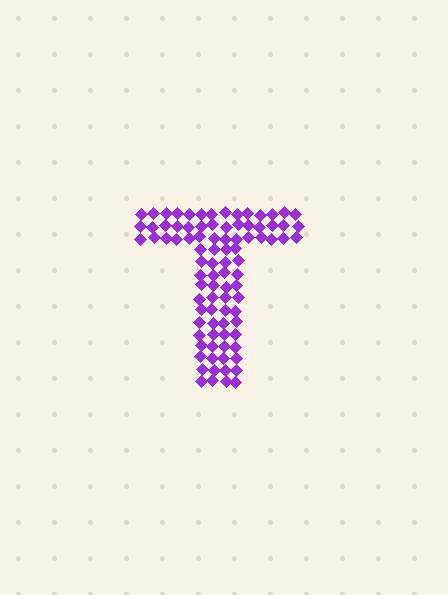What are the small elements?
The small elements are diamonds.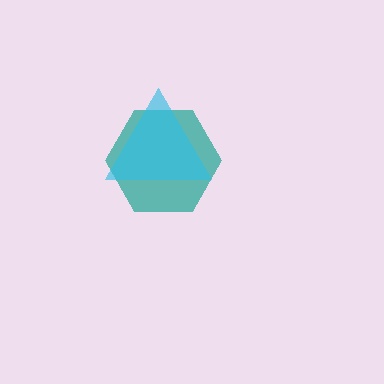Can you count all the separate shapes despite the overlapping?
Yes, there are 2 separate shapes.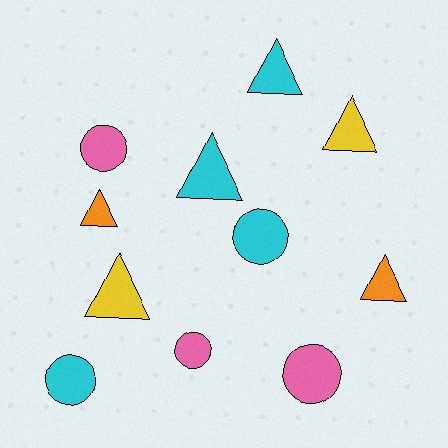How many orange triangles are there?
There are 2 orange triangles.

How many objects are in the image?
There are 11 objects.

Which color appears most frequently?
Cyan, with 4 objects.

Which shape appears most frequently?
Triangle, with 6 objects.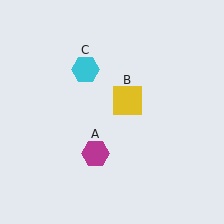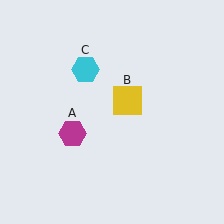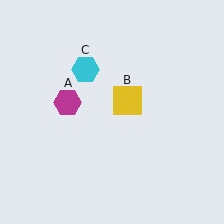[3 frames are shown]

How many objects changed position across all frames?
1 object changed position: magenta hexagon (object A).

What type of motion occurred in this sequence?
The magenta hexagon (object A) rotated clockwise around the center of the scene.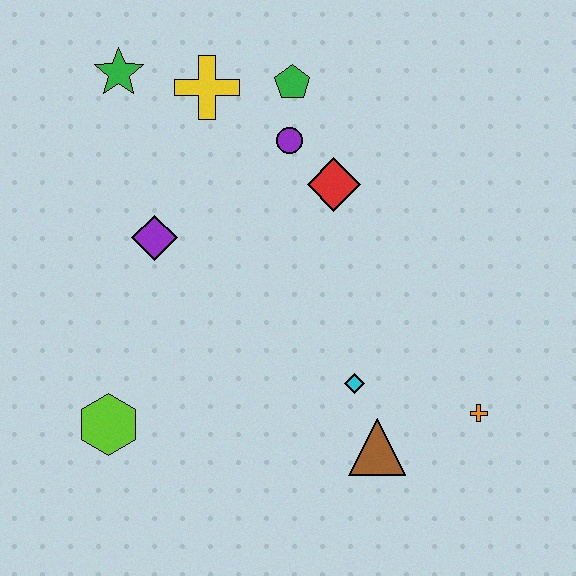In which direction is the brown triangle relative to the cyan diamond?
The brown triangle is below the cyan diamond.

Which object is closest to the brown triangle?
The cyan diamond is closest to the brown triangle.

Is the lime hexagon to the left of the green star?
Yes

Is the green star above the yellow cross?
Yes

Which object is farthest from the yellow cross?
The orange cross is farthest from the yellow cross.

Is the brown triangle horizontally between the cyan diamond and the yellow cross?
No